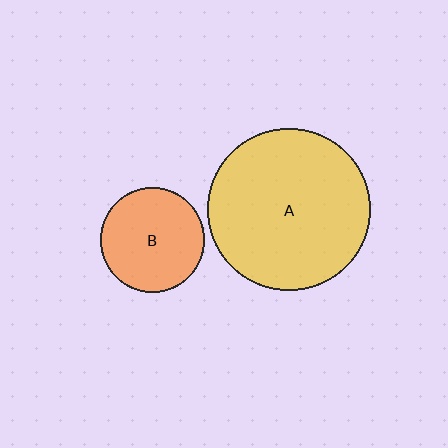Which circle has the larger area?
Circle A (yellow).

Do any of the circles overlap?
No, none of the circles overlap.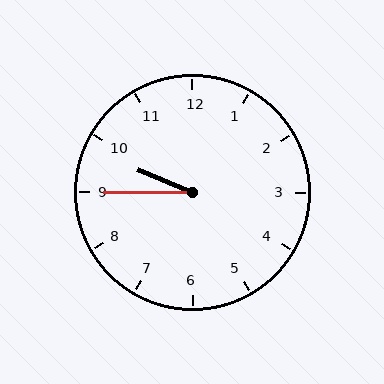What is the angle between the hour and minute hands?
Approximately 22 degrees.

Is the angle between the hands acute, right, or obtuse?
It is acute.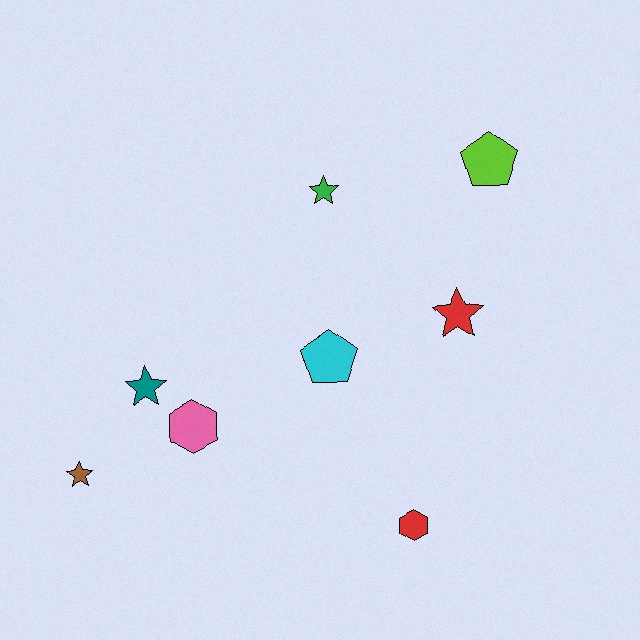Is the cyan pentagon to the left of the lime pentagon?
Yes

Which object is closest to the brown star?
The teal star is closest to the brown star.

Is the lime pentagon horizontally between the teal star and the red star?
No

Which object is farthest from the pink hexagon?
The lime pentagon is farthest from the pink hexagon.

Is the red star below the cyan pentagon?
No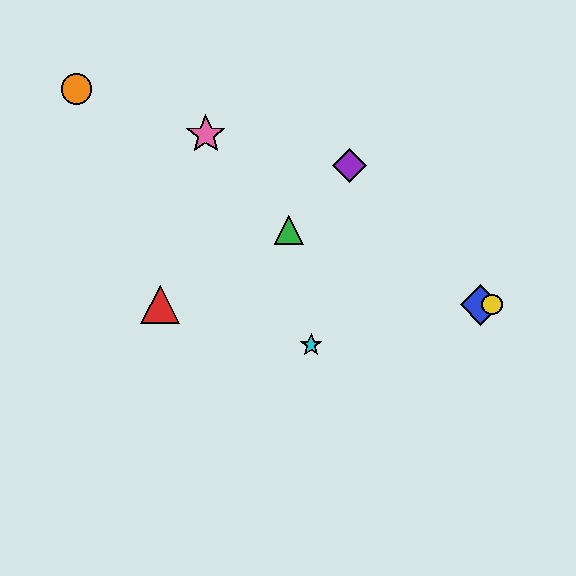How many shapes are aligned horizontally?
3 shapes (the red triangle, the blue diamond, the yellow circle) are aligned horizontally.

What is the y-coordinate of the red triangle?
The red triangle is at y≈305.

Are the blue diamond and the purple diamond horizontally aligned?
No, the blue diamond is at y≈305 and the purple diamond is at y≈165.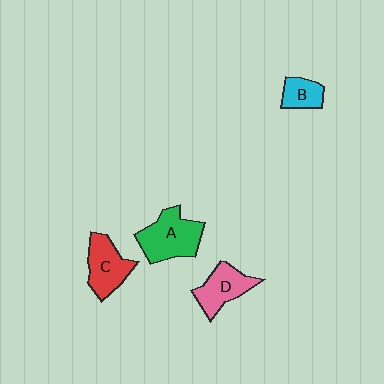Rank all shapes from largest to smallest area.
From largest to smallest: A (green), C (red), D (pink), B (cyan).